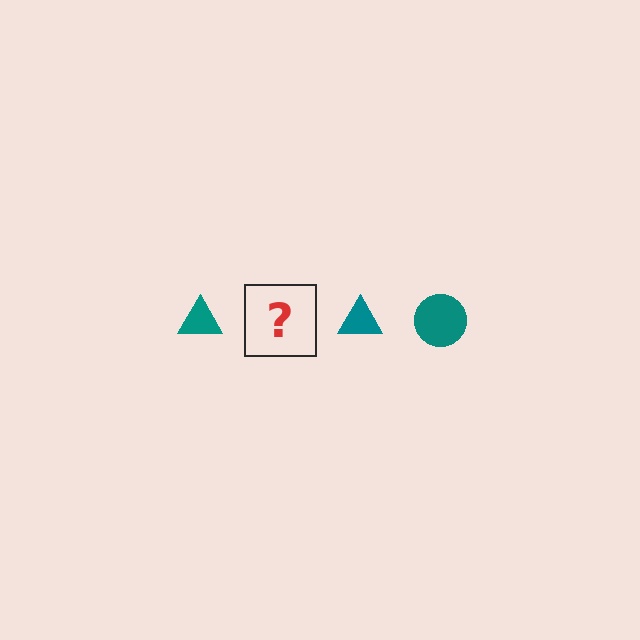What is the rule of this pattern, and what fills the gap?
The rule is that the pattern cycles through triangle, circle shapes in teal. The gap should be filled with a teal circle.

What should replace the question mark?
The question mark should be replaced with a teal circle.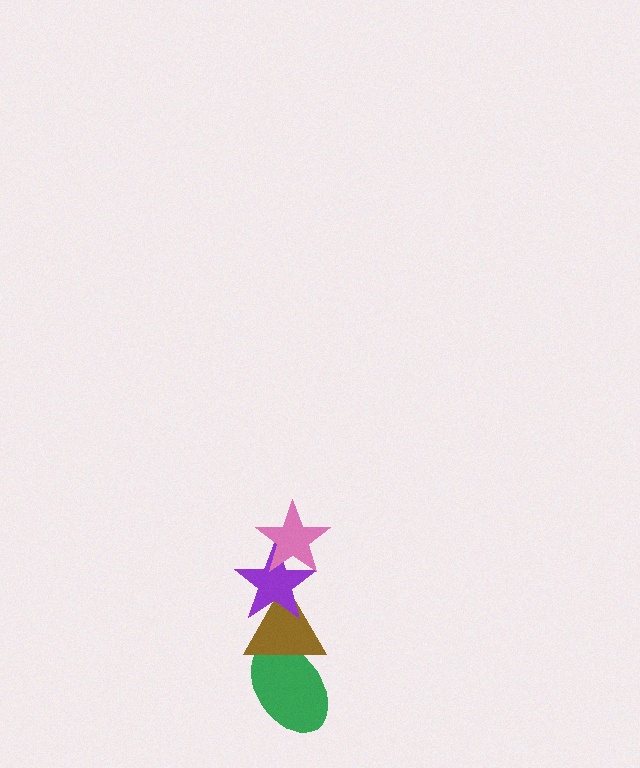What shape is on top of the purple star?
The pink star is on top of the purple star.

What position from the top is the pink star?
The pink star is 1st from the top.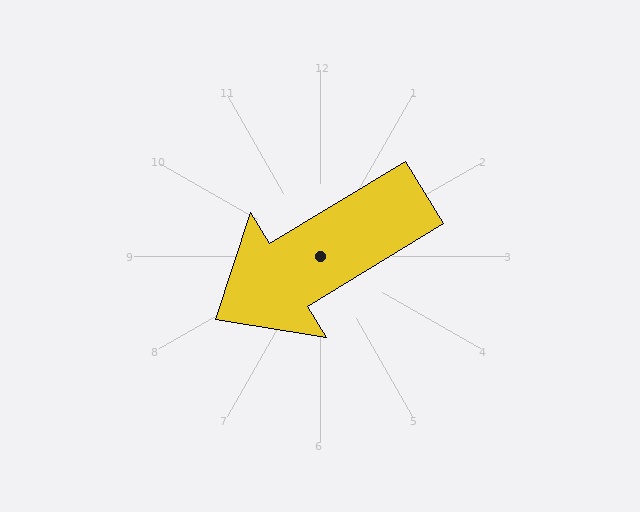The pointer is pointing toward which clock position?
Roughly 8 o'clock.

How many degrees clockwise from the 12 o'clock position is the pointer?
Approximately 239 degrees.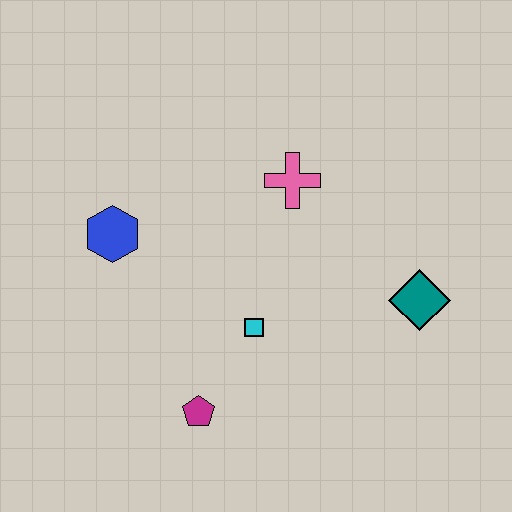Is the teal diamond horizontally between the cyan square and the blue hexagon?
No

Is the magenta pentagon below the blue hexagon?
Yes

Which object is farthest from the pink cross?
The magenta pentagon is farthest from the pink cross.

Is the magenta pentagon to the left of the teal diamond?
Yes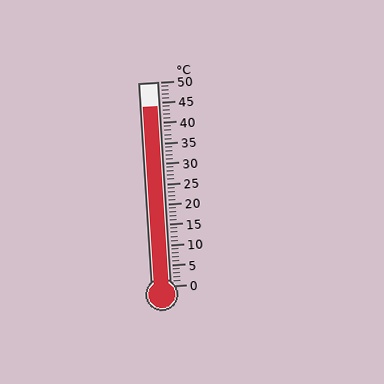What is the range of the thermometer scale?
The thermometer scale ranges from 0°C to 50°C.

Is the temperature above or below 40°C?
The temperature is above 40°C.